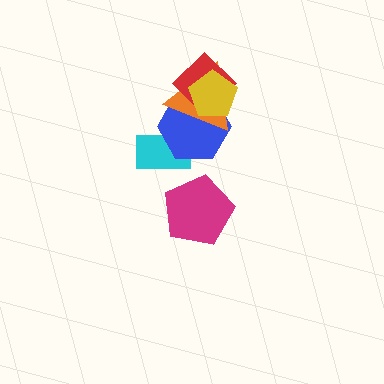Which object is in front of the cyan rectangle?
The blue hexagon is in front of the cyan rectangle.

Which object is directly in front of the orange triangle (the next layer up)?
The red diamond is directly in front of the orange triangle.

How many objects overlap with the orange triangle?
3 objects overlap with the orange triangle.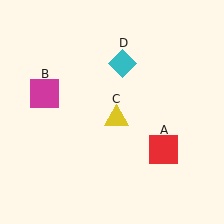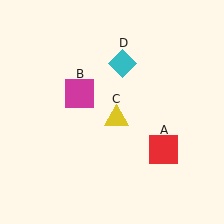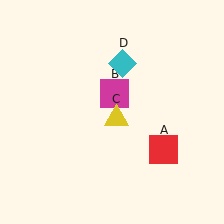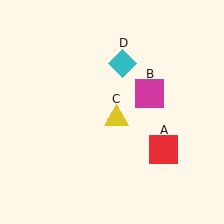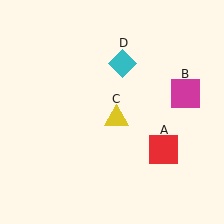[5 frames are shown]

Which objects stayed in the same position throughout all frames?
Red square (object A) and yellow triangle (object C) and cyan diamond (object D) remained stationary.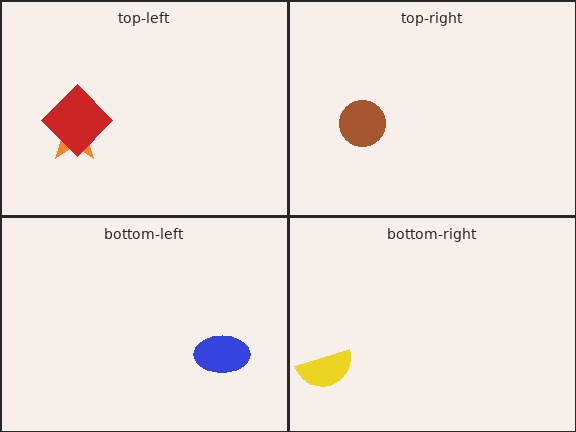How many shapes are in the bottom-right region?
1.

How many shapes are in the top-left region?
2.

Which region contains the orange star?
The top-left region.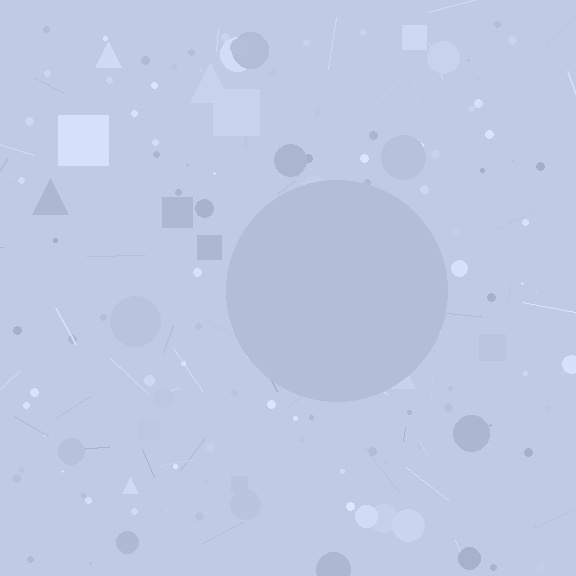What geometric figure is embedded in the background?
A circle is embedded in the background.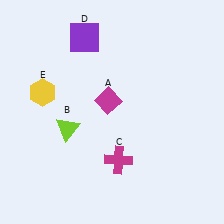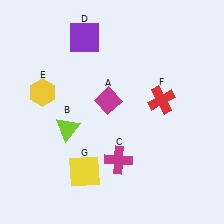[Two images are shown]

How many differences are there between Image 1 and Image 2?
There are 2 differences between the two images.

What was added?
A red cross (F), a yellow square (G) were added in Image 2.